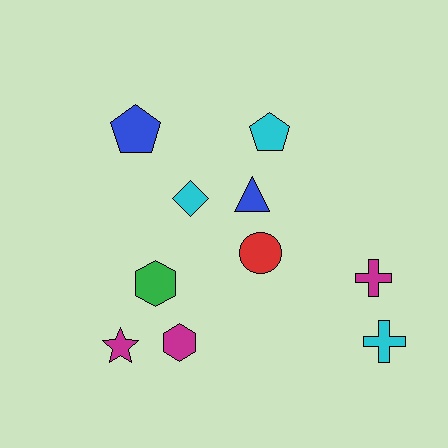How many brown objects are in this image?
There are no brown objects.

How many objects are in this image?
There are 10 objects.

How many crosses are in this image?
There are 2 crosses.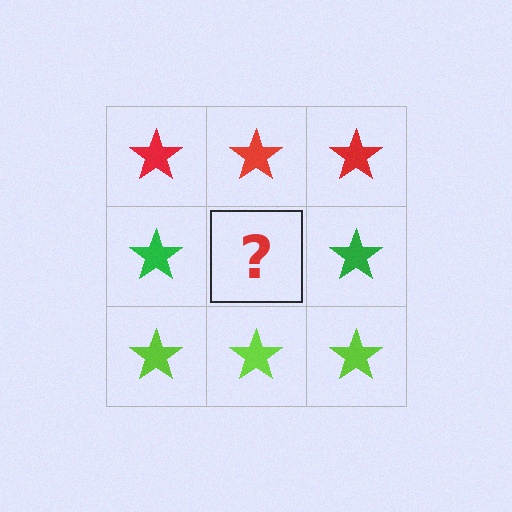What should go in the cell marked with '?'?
The missing cell should contain a green star.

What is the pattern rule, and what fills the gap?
The rule is that each row has a consistent color. The gap should be filled with a green star.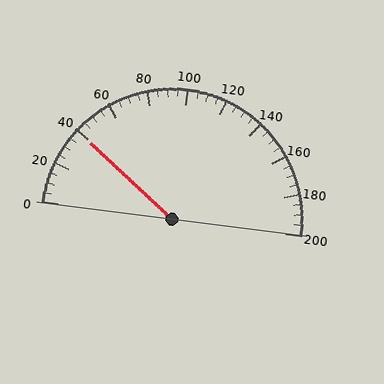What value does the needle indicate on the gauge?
The needle indicates approximately 40.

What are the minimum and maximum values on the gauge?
The gauge ranges from 0 to 200.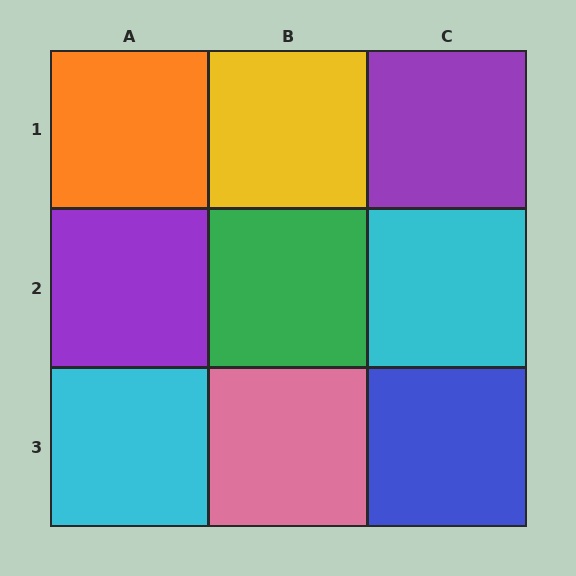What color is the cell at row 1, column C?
Purple.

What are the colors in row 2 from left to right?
Purple, green, cyan.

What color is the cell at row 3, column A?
Cyan.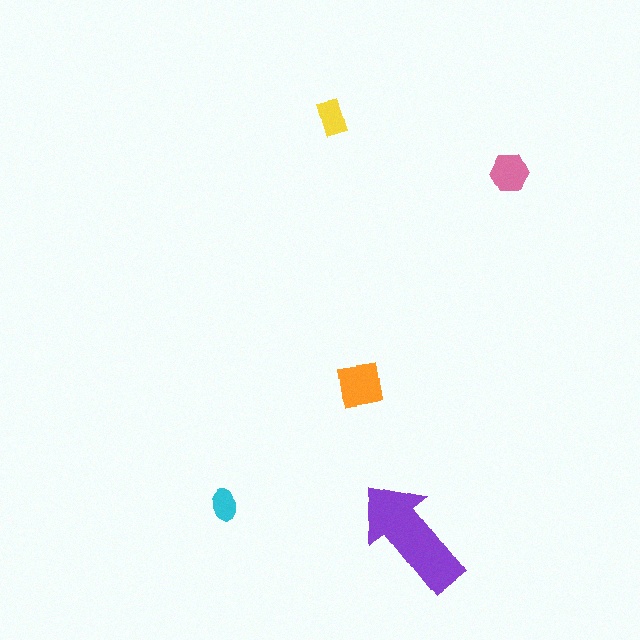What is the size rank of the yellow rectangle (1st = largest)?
4th.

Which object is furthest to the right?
The pink hexagon is rightmost.